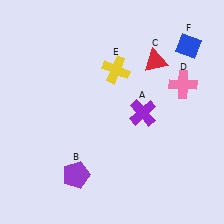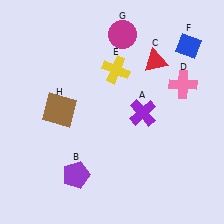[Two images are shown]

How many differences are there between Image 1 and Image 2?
There are 2 differences between the two images.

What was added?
A magenta circle (G), a brown square (H) were added in Image 2.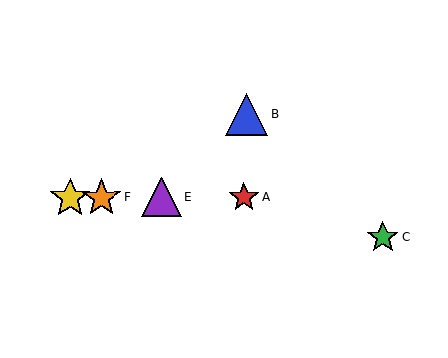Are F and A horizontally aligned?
Yes, both are at y≈198.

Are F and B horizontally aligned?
No, F is at y≈198 and B is at y≈114.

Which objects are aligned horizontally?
Objects A, D, E, F are aligned horizontally.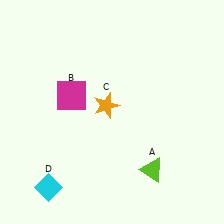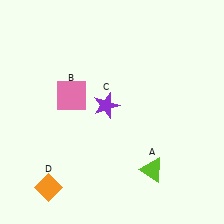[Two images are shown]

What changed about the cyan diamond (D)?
In Image 1, D is cyan. In Image 2, it changed to orange.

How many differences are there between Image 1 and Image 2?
There are 3 differences between the two images.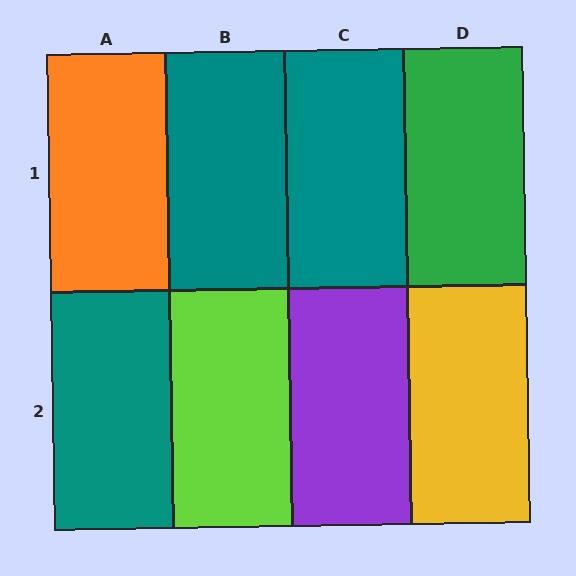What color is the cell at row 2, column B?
Lime.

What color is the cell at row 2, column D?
Yellow.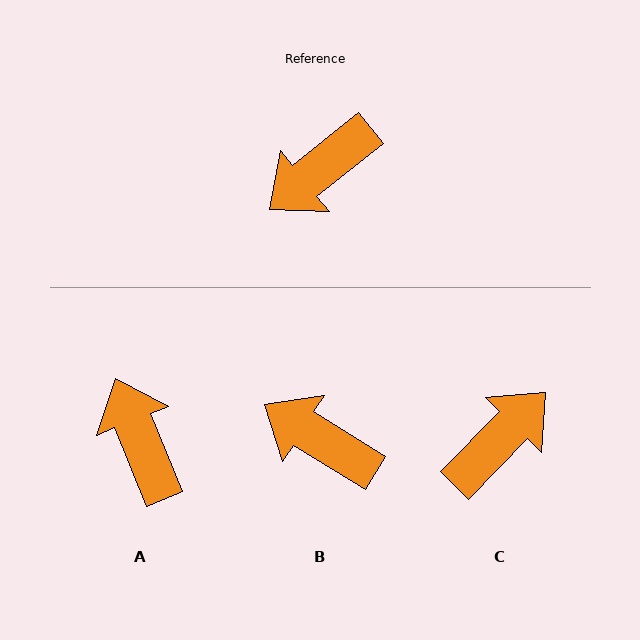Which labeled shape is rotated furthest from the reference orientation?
C, about 173 degrees away.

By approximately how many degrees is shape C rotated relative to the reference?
Approximately 173 degrees clockwise.